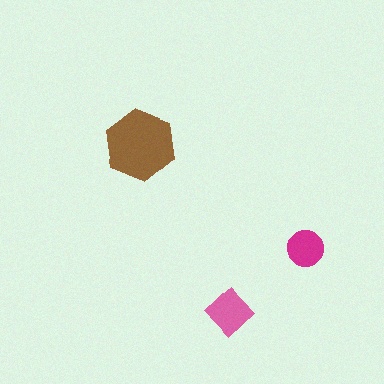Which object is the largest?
The brown hexagon.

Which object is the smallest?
The magenta circle.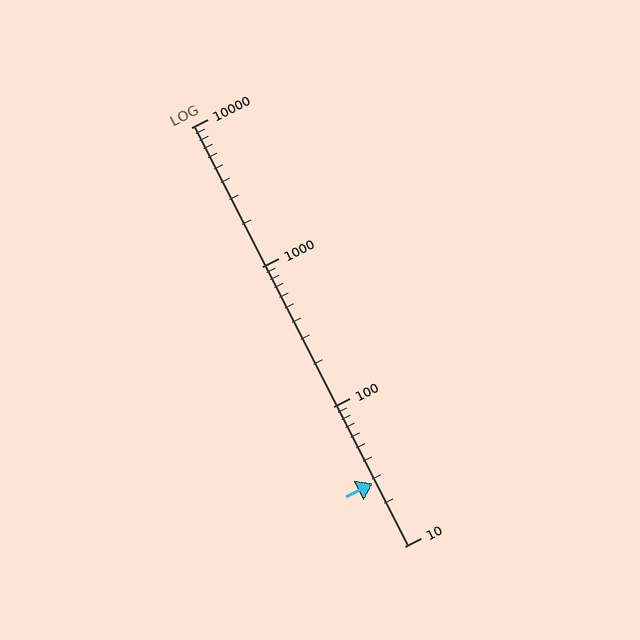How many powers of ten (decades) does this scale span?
The scale spans 3 decades, from 10 to 10000.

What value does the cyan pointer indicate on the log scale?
The pointer indicates approximately 28.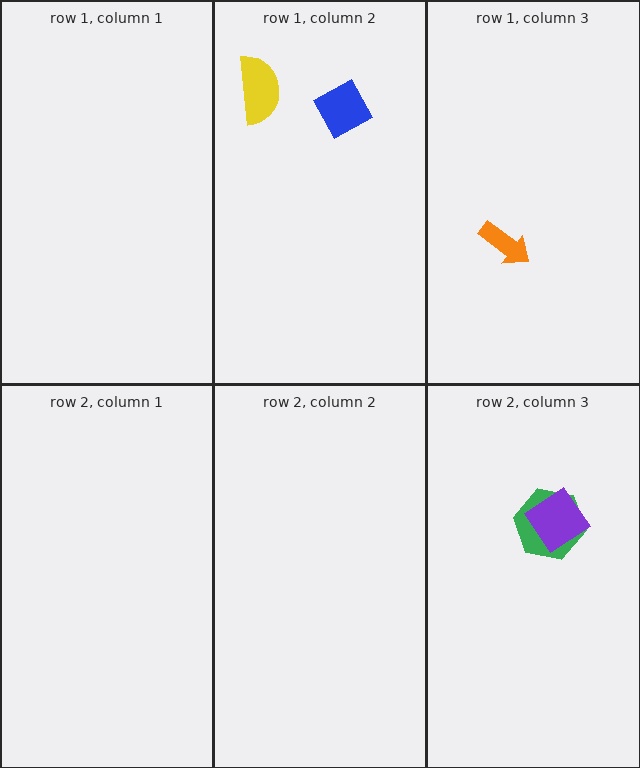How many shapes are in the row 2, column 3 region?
2.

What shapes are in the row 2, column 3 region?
The green hexagon, the purple diamond.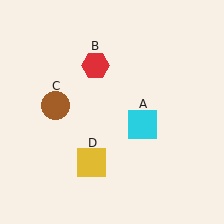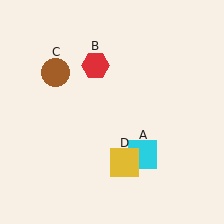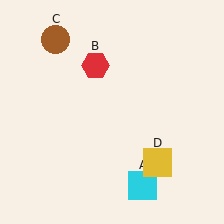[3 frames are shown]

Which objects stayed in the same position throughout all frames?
Red hexagon (object B) remained stationary.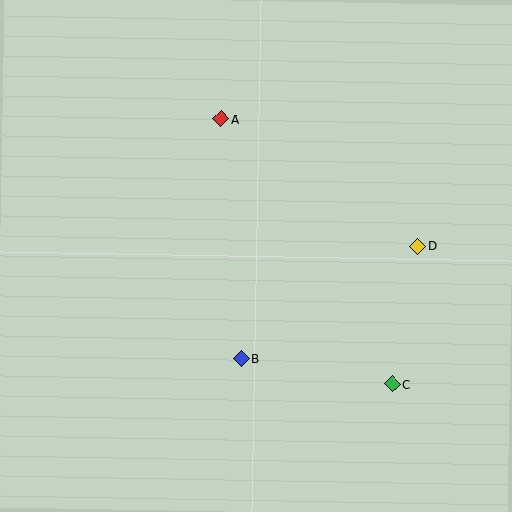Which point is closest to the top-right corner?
Point D is closest to the top-right corner.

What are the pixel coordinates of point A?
Point A is at (221, 119).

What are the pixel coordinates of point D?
Point D is at (418, 246).